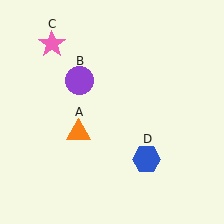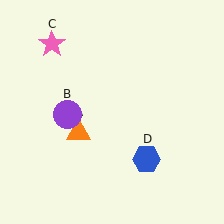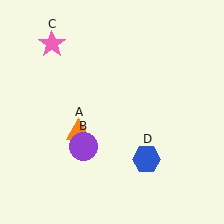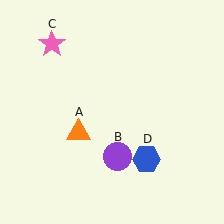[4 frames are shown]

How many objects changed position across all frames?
1 object changed position: purple circle (object B).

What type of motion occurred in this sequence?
The purple circle (object B) rotated counterclockwise around the center of the scene.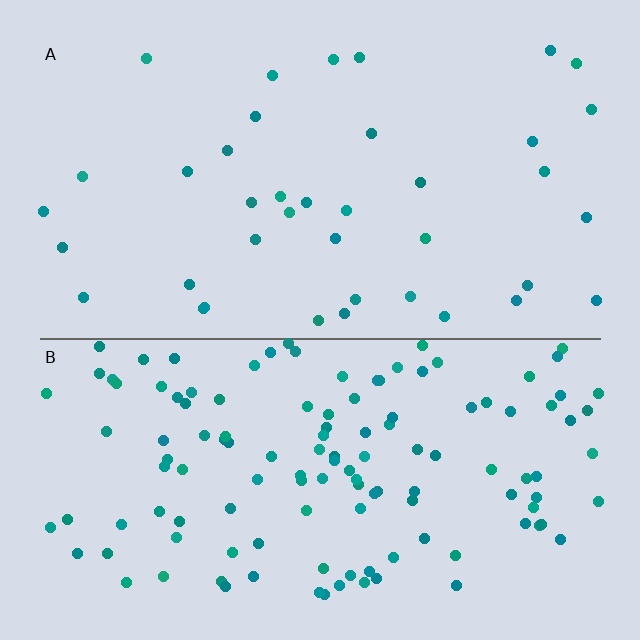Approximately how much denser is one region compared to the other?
Approximately 3.3× — region B over region A.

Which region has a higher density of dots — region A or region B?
B (the bottom).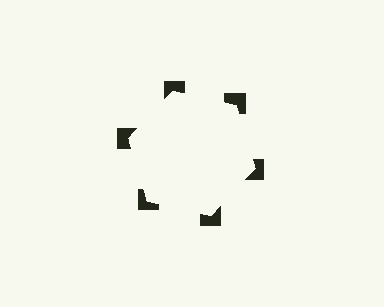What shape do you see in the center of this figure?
An illusory hexagon — its edges are inferred from the aligned wedge cuts in the notched squares, not physically drawn.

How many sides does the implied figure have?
6 sides.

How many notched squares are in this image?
There are 6 — one at each vertex of the illusory hexagon.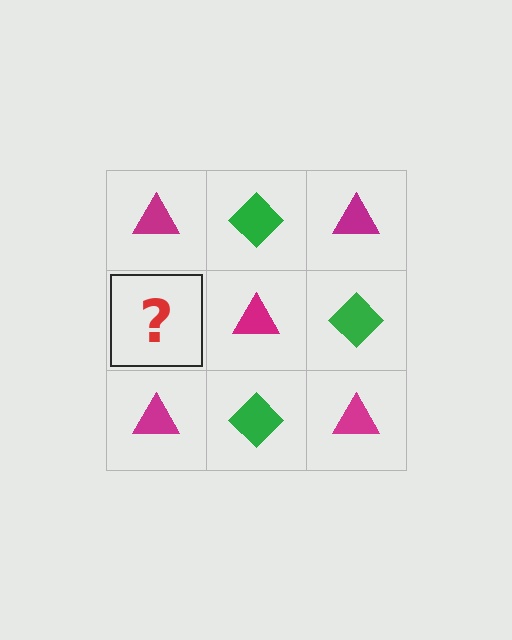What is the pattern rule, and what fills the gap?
The rule is that it alternates magenta triangle and green diamond in a checkerboard pattern. The gap should be filled with a green diamond.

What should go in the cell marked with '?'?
The missing cell should contain a green diamond.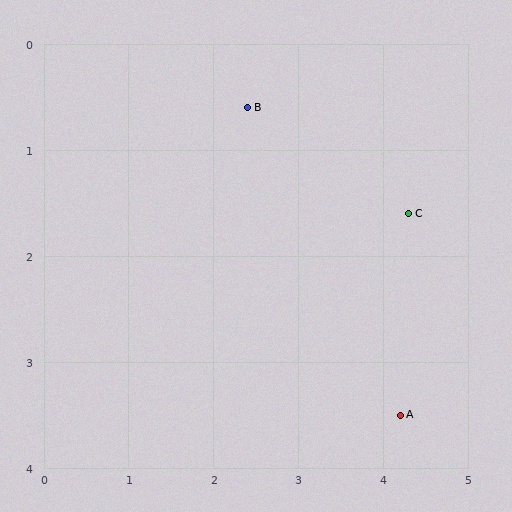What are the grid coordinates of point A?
Point A is at approximately (4.2, 3.5).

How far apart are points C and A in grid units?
Points C and A are about 1.9 grid units apart.